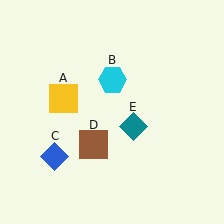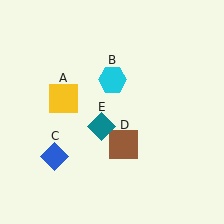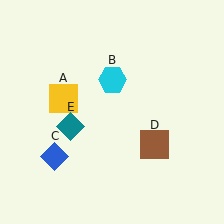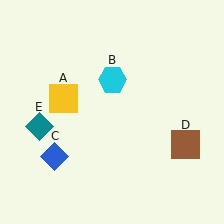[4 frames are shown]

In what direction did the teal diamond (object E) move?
The teal diamond (object E) moved left.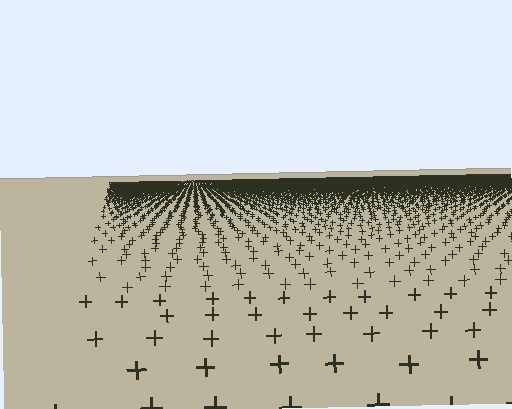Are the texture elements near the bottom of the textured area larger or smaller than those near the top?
Larger. Near the bottom, elements are closer to the viewer and appear at a bigger on-screen size.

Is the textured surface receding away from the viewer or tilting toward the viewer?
The surface is receding away from the viewer. Texture elements get smaller and denser toward the top.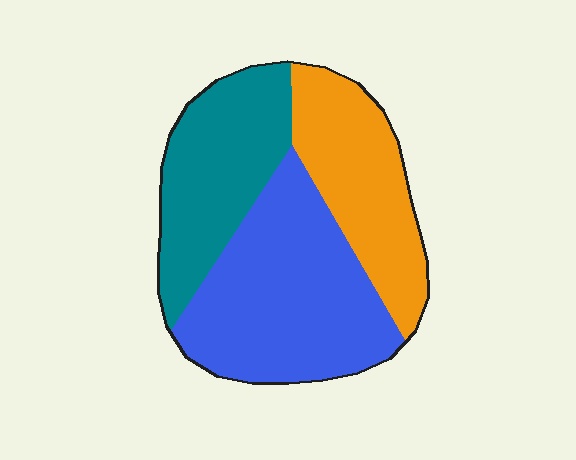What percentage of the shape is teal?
Teal covers around 30% of the shape.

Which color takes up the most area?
Blue, at roughly 45%.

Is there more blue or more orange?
Blue.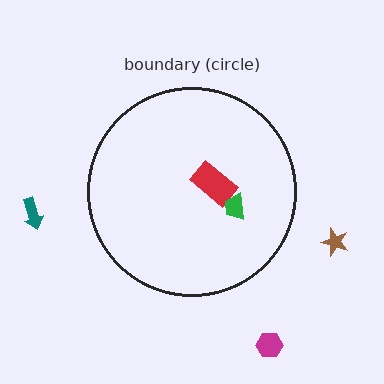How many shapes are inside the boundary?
2 inside, 3 outside.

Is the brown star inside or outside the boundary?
Outside.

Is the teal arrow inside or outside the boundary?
Outside.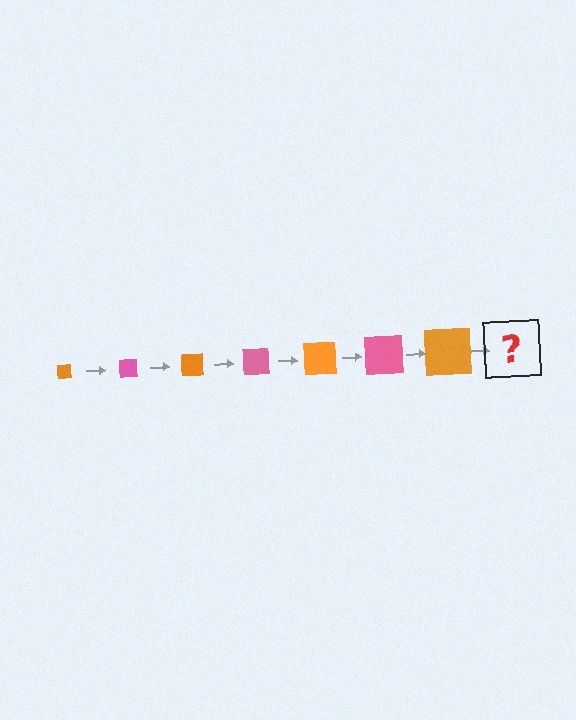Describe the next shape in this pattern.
It should be a pink square, larger than the previous one.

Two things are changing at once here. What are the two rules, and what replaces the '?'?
The two rules are that the square grows larger each step and the color cycles through orange and pink. The '?' should be a pink square, larger than the previous one.